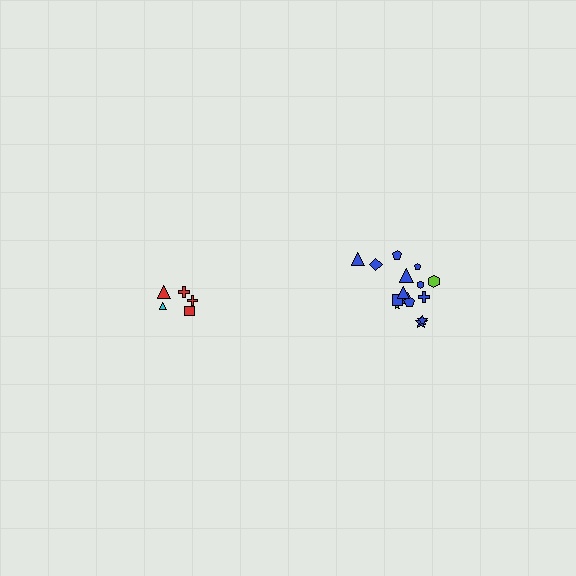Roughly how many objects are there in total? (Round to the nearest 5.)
Roughly 20 objects in total.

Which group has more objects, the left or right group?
The right group.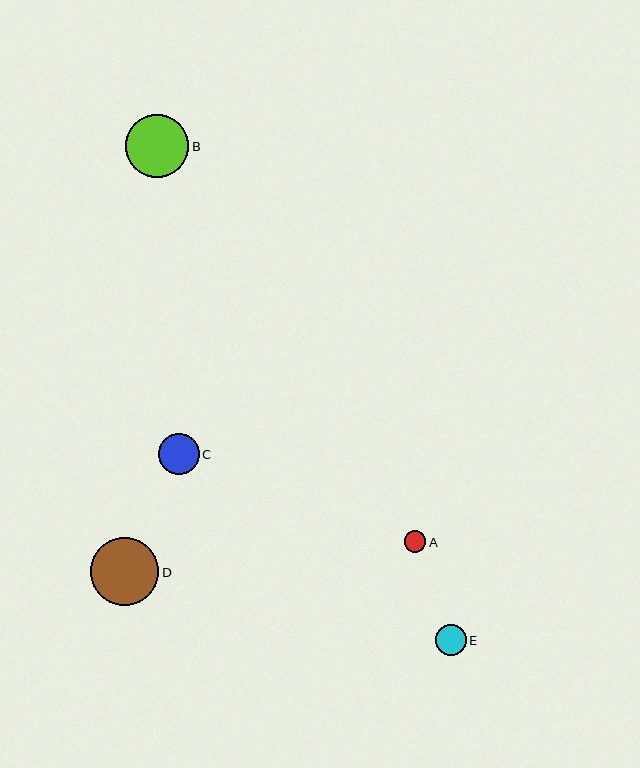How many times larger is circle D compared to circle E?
Circle D is approximately 2.2 times the size of circle E.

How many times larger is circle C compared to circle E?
Circle C is approximately 1.3 times the size of circle E.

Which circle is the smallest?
Circle A is the smallest with a size of approximately 21 pixels.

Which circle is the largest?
Circle D is the largest with a size of approximately 68 pixels.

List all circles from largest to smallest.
From largest to smallest: D, B, C, E, A.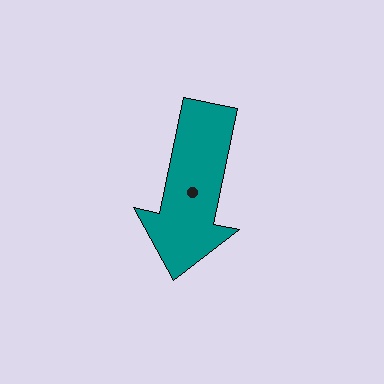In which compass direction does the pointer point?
South.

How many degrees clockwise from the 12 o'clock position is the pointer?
Approximately 192 degrees.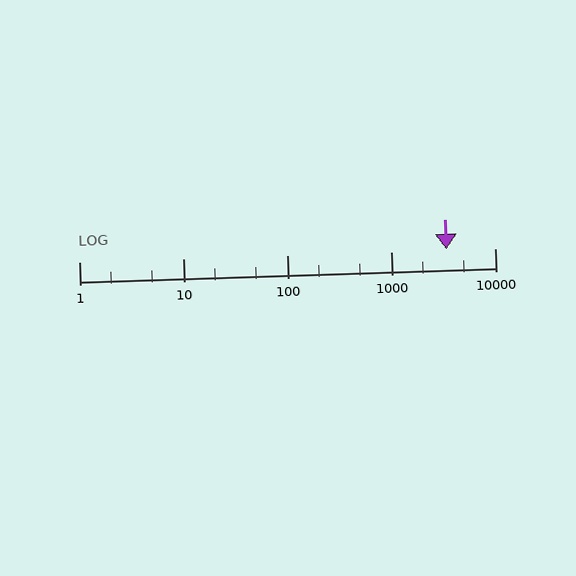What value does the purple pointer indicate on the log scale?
The pointer indicates approximately 3400.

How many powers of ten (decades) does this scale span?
The scale spans 4 decades, from 1 to 10000.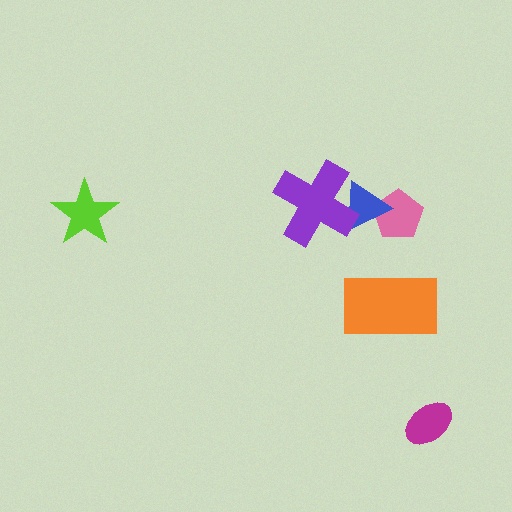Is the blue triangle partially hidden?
Yes, it is partially covered by another shape.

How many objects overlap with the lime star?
0 objects overlap with the lime star.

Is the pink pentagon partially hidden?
Yes, it is partially covered by another shape.